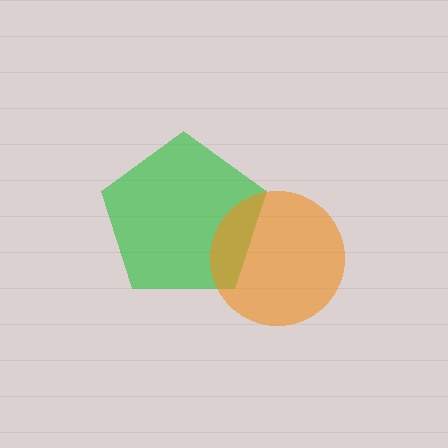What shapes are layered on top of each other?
The layered shapes are: a green pentagon, an orange circle.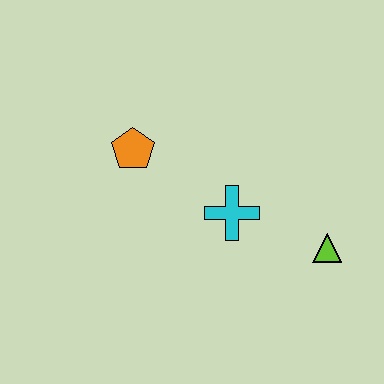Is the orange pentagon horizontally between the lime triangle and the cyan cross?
No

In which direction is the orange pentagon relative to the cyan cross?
The orange pentagon is to the left of the cyan cross.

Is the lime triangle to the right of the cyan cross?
Yes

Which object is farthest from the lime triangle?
The orange pentagon is farthest from the lime triangle.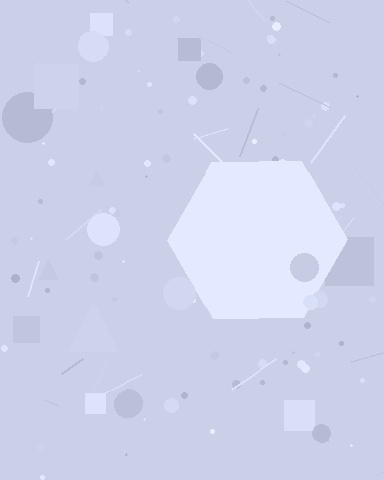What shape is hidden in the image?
A hexagon is hidden in the image.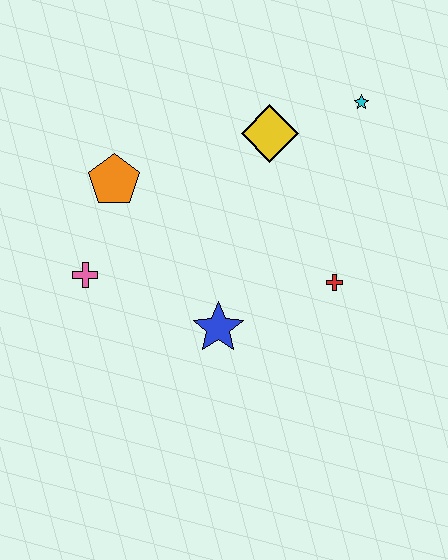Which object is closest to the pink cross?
The orange pentagon is closest to the pink cross.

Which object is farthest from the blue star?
The cyan star is farthest from the blue star.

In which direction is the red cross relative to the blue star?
The red cross is to the right of the blue star.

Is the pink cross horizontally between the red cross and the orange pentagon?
No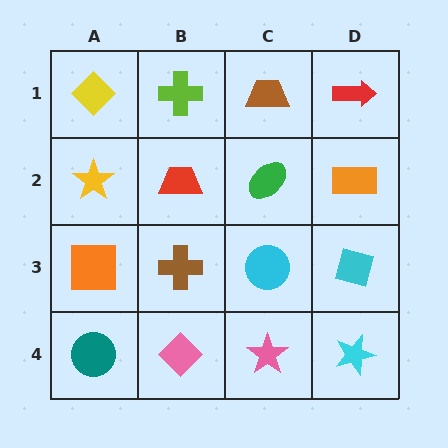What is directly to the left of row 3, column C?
A brown cross.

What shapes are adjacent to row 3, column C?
A green ellipse (row 2, column C), a pink star (row 4, column C), a brown cross (row 3, column B), a cyan square (row 3, column D).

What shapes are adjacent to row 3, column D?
An orange rectangle (row 2, column D), a cyan star (row 4, column D), a cyan circle (row 3, column C).